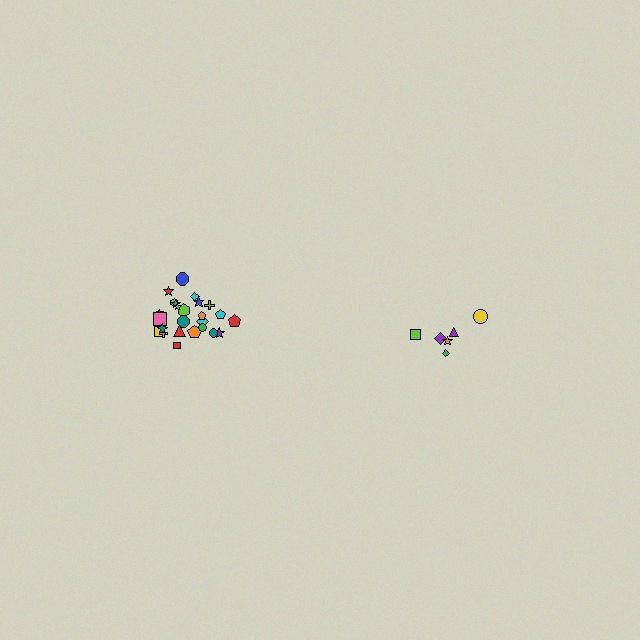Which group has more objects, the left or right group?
The left group.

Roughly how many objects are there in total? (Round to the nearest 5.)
Roughly 30 objects in total.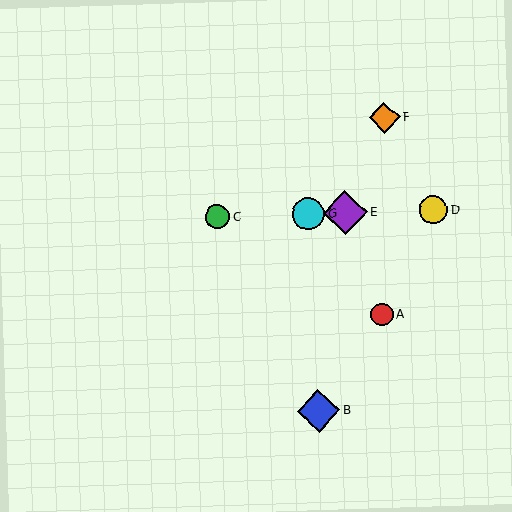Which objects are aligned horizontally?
Objects C, D, E, G are aligned horizontally.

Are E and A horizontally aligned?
No, E is at y≈213 and A is at y≈315.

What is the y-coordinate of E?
Object E is at y≈213.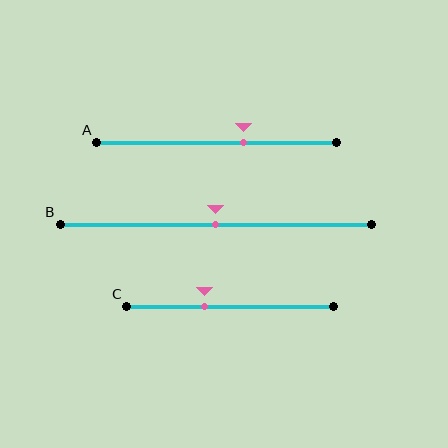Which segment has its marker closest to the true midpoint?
Segment B has its marker closest to the true midpoint.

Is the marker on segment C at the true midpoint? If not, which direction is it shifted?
No, the marker on segment C is shifted to the left by about 12% of the segment length.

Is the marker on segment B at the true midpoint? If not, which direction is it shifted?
Yes, the marker on segment B is at the true midpoint.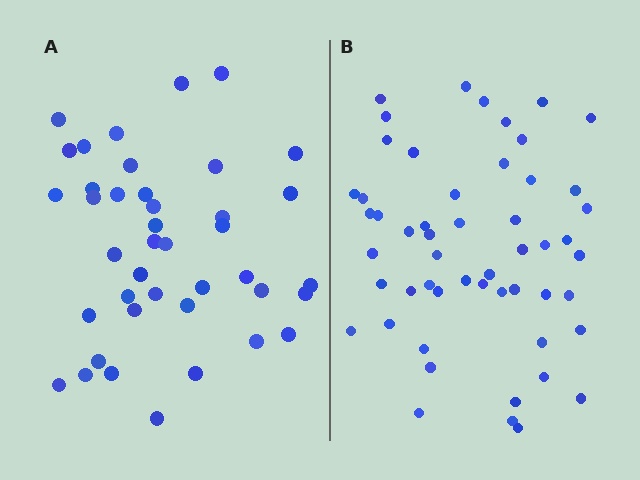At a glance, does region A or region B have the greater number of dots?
Region B (the right region) has more dots.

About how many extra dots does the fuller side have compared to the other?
Region B has roughly 12 or so more dots than region A.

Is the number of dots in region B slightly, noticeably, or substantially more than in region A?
Region B has noticeably more, but not dramatically so. The ratio is roughly 1.3 to 1.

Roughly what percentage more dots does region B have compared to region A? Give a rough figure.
About 30% more.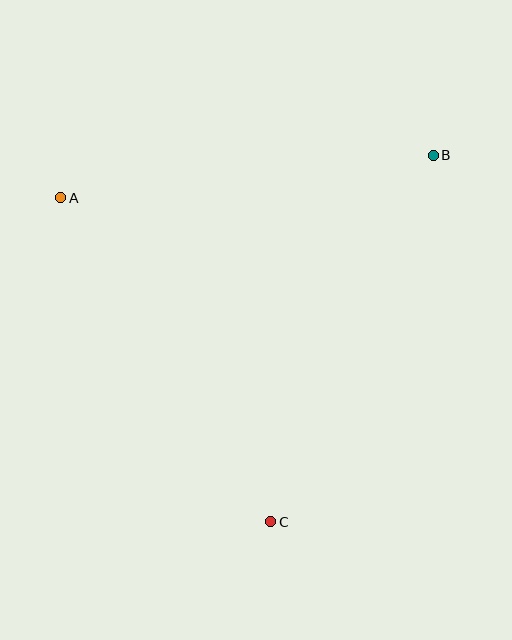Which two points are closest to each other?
Points A and B are closest to each other.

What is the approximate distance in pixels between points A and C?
The distance between A and C is approximately 386 pixels.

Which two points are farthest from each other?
Points B and C are farthest from each other.